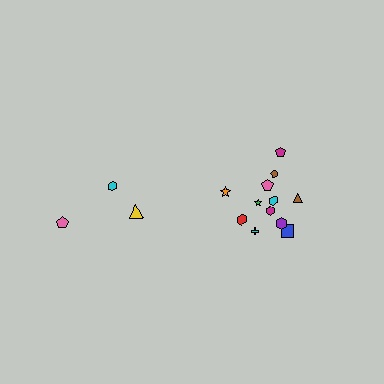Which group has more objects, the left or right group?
The right group.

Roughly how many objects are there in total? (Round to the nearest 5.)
Roughly 15 objects in total.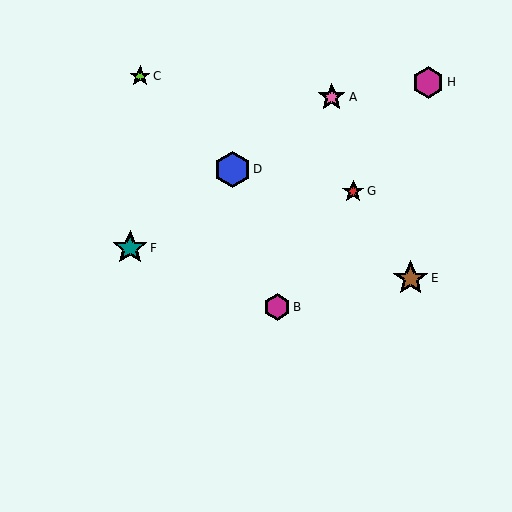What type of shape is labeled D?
Shape D is a blue hexagon.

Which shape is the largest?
The blue hexagon (labeled D) is the largest.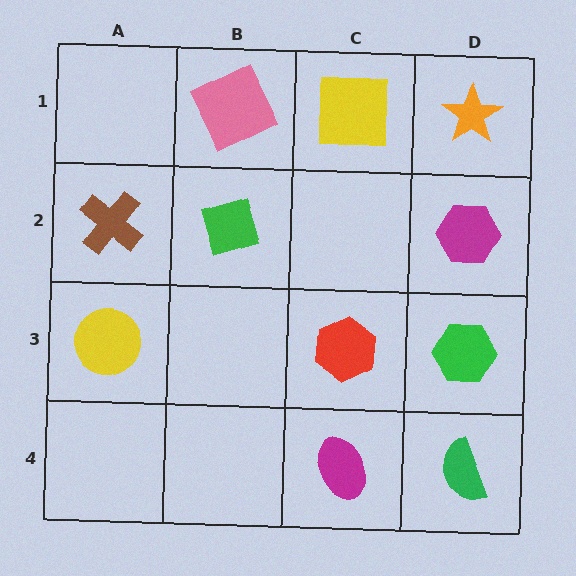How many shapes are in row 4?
2 shapes.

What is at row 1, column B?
A pink square.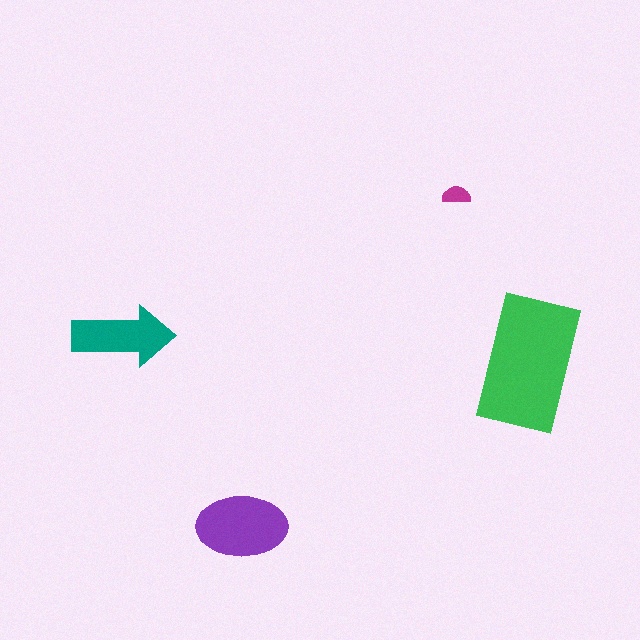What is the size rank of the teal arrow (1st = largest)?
3rd.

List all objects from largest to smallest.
The green rectangle, the purple ellipse, the teal arrow, the magenta semicircle.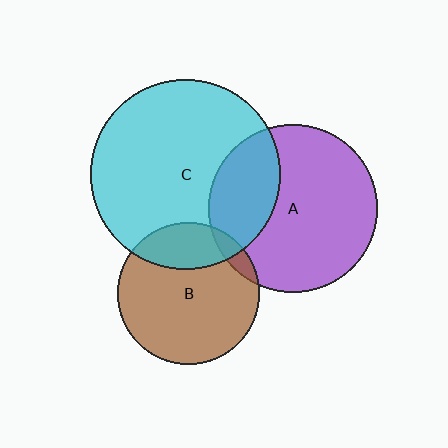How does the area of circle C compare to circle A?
Approximately 1.3 times.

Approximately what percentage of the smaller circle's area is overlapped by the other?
Approximately 5%.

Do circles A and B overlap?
Yes.